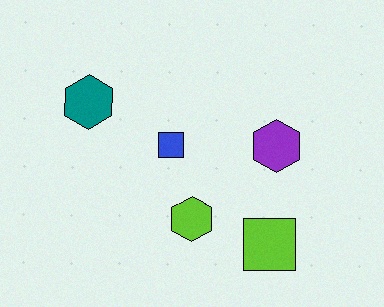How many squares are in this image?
There are 2 squares.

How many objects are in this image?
There are 5 objects.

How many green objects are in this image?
There are no green objects.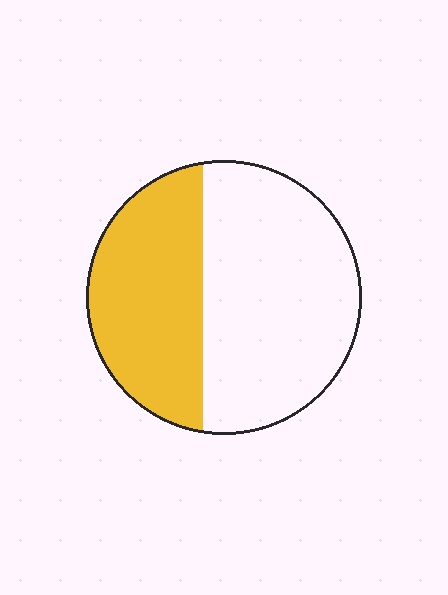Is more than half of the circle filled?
No.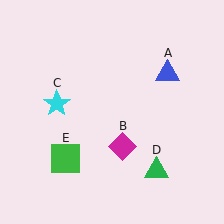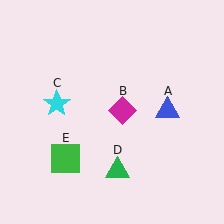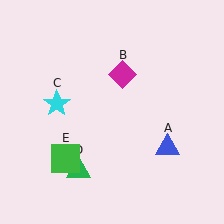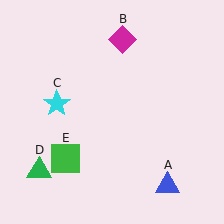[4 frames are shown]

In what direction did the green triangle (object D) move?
The green triangle (object D) moved left.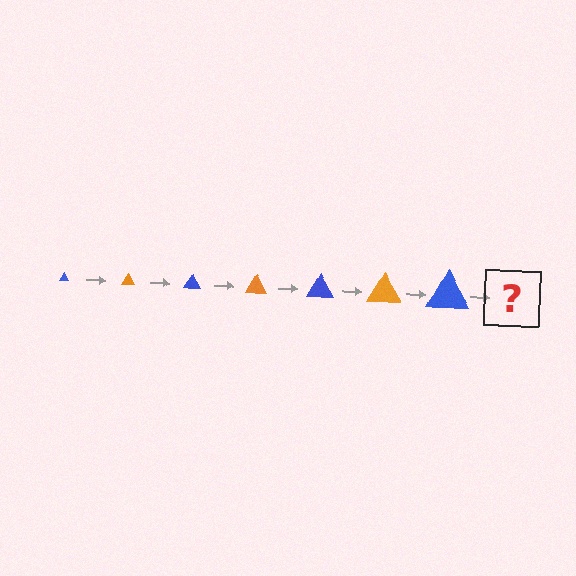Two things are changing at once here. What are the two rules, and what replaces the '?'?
The two rules are that the triangle grows larger each step and the color cycles through blue and orange. The '?' should be an orange triangle, larger than the previous one.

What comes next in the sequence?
The next element should be an orange triangle, larger than the previous one.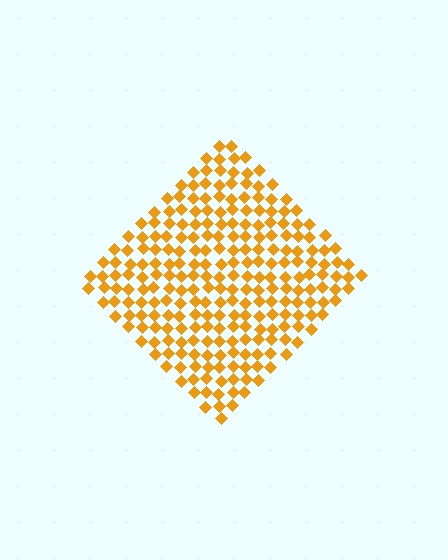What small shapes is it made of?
It is made of small diamonds.